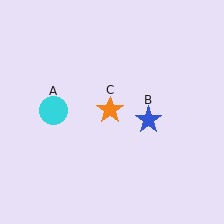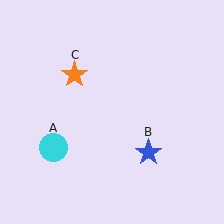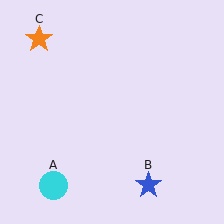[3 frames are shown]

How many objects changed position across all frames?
3 objects changed position: cyan circle (object A), blue star (object B), orange star (object C).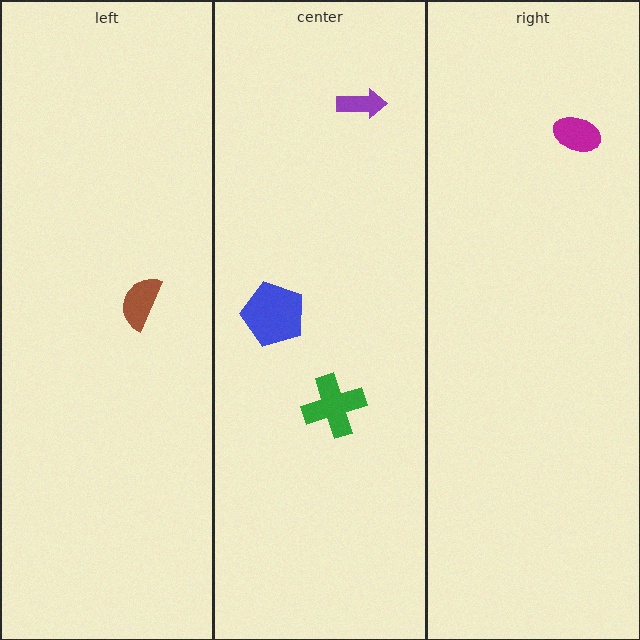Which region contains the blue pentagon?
The center region.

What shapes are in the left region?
The brown semicircle.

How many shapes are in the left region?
1.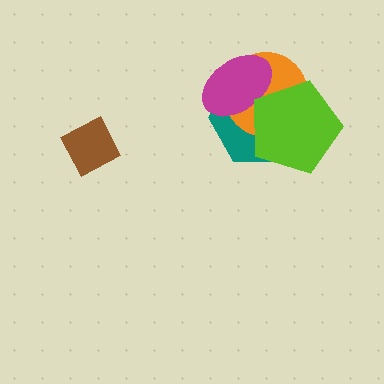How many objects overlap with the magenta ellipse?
3 objects overlap with the magenta ellipse.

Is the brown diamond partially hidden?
No, no other shape covers it.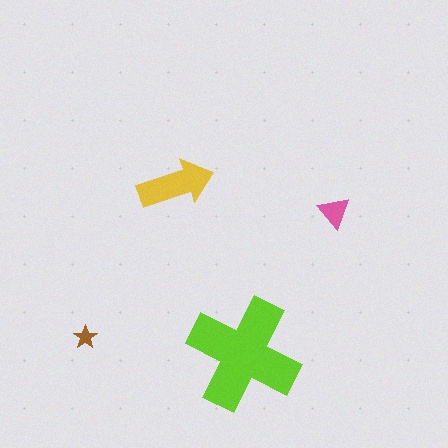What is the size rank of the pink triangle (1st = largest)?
3rd.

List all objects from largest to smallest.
The lime cross, the yellow arrow, the pink triangle, the brown star.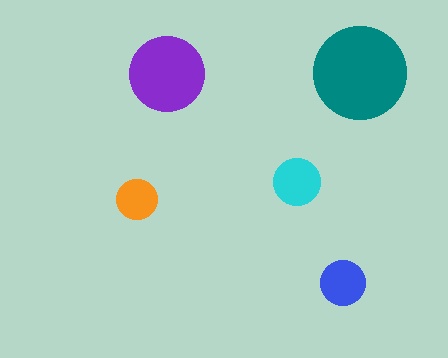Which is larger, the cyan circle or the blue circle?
The cyan one.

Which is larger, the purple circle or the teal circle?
The teal one.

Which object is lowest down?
The blue circle is bottommost.